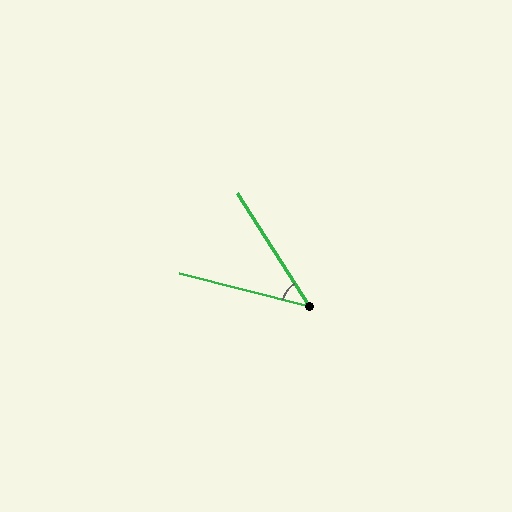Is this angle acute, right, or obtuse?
It is acute.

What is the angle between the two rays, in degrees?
Approximately 43 degrees.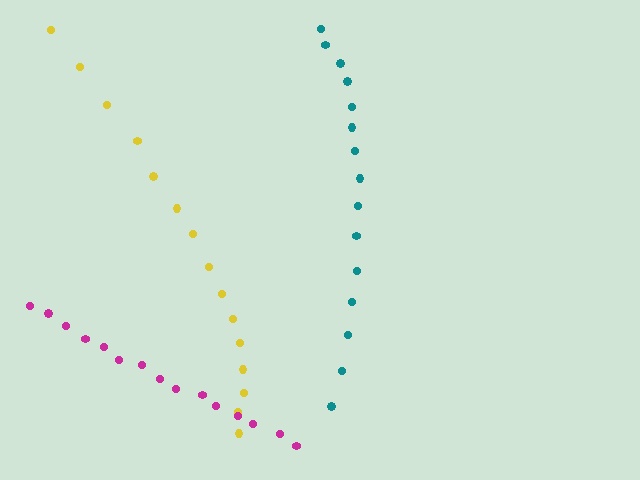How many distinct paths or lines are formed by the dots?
There are 3 distinct paths.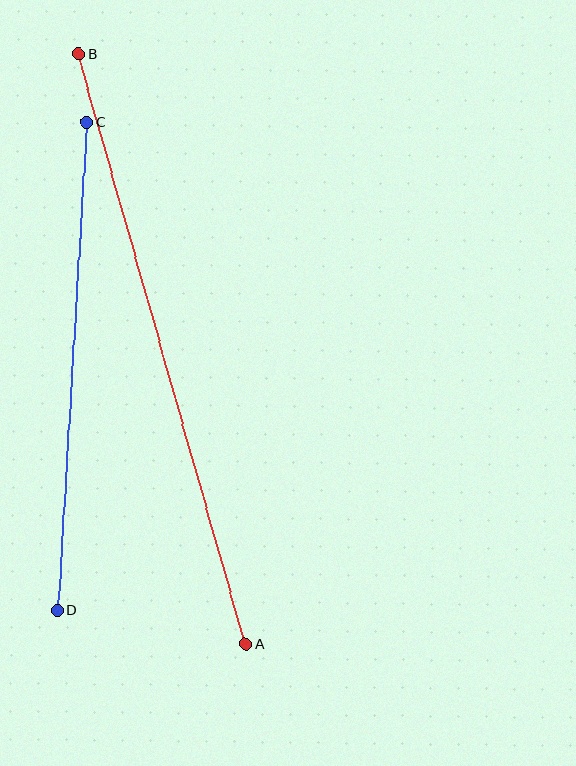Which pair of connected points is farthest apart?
Points A and B are farthest apart.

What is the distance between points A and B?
The distance is approximately 613 pixels.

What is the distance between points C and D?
The distance is approximately 489 pixels.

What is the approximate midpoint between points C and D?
The midpoint is at approximately (72, 366) pixels.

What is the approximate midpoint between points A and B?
The midpoint is at approximately (162, 349) pixels.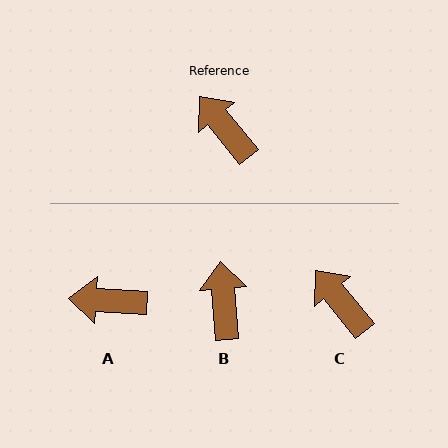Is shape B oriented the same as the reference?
No, it is off by about 35 degrees.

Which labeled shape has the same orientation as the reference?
C.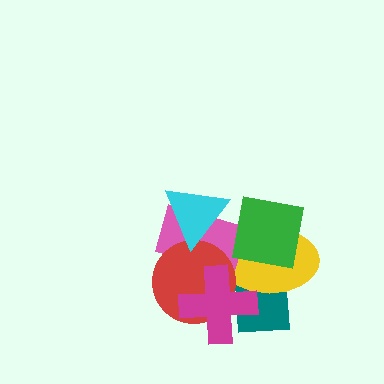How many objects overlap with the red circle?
4 objects overlap with the red circle.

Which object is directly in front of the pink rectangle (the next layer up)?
The red circle is directly in front of the pink rectangle.